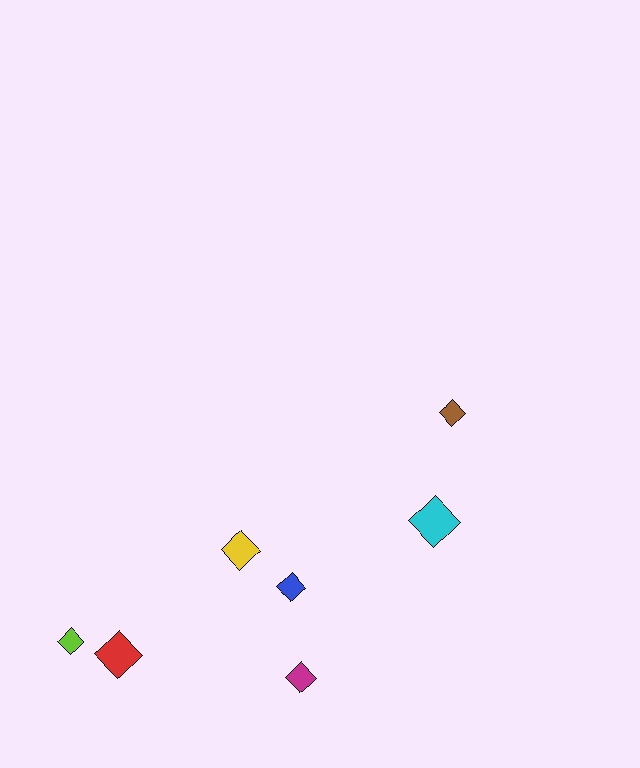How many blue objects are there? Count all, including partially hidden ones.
There is 1 blue object.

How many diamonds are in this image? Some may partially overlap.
There are 7 diamonds.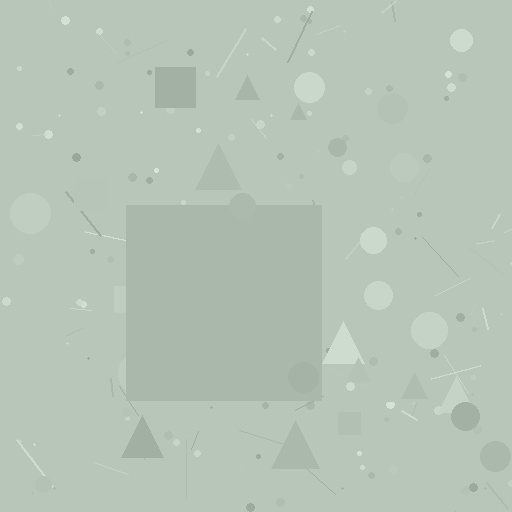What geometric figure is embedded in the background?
A square is embedded in the background.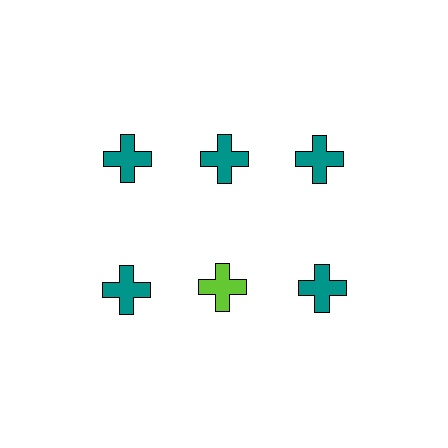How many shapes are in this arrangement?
There are 6 shapes arranged in a grid pattern.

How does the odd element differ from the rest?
It has a different color: lime instead of teal.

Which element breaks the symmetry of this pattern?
The lime cross in the second row, second from left column breaks the symmetry. All other shapes are teal crosses.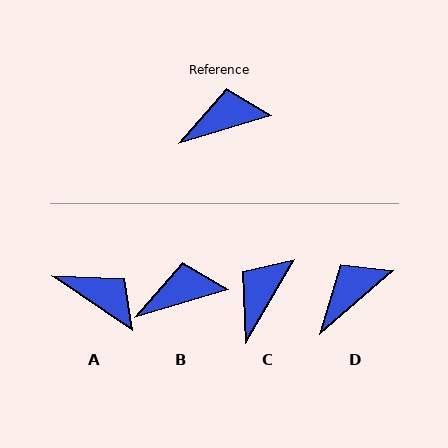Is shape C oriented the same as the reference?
No, it is off by about 43 degrees.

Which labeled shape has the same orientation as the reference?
B.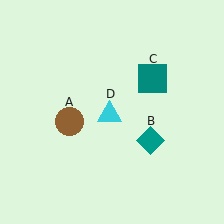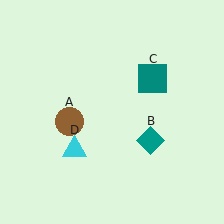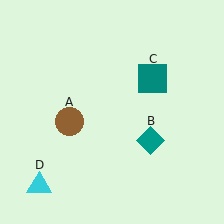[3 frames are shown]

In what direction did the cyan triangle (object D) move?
The cyan triangle (object D) moved down and to the left.